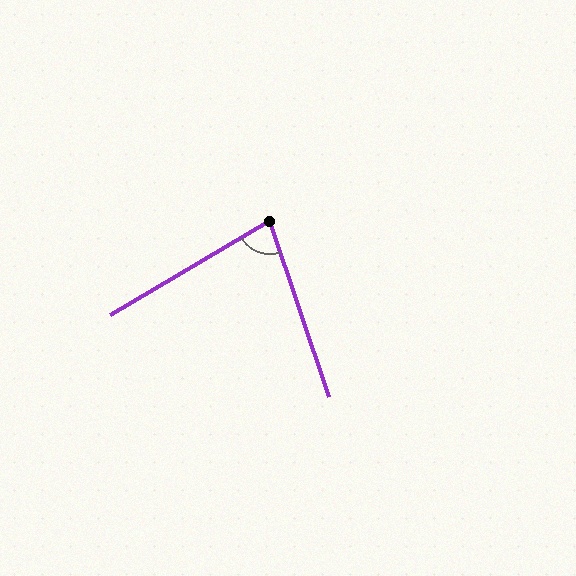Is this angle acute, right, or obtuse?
It is acute.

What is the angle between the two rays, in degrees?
Approximately 78 degrees.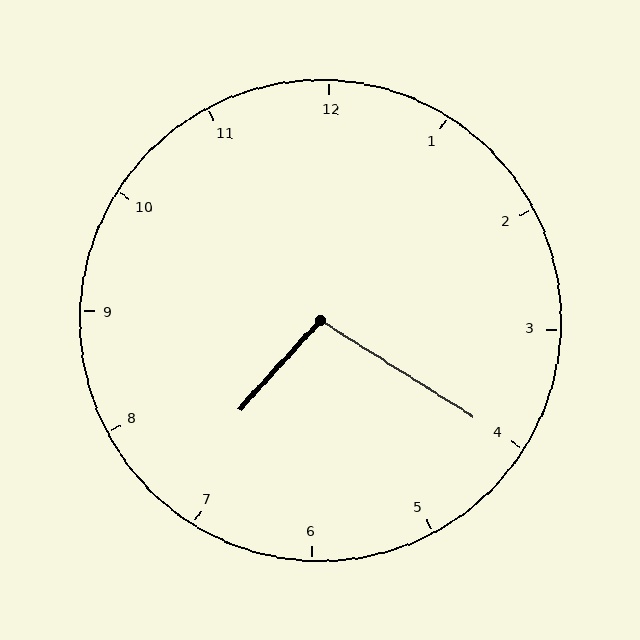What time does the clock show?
7:20.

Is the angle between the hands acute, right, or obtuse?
It is obtuse.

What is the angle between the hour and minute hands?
Approximately 100 degrees.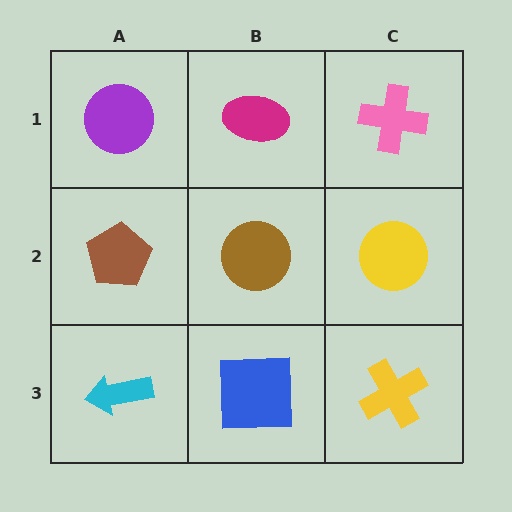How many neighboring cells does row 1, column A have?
2.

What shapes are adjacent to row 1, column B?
A brown circle (row 2, column B), a purple circle (row 1, column A), a pink cross (row 1, column C).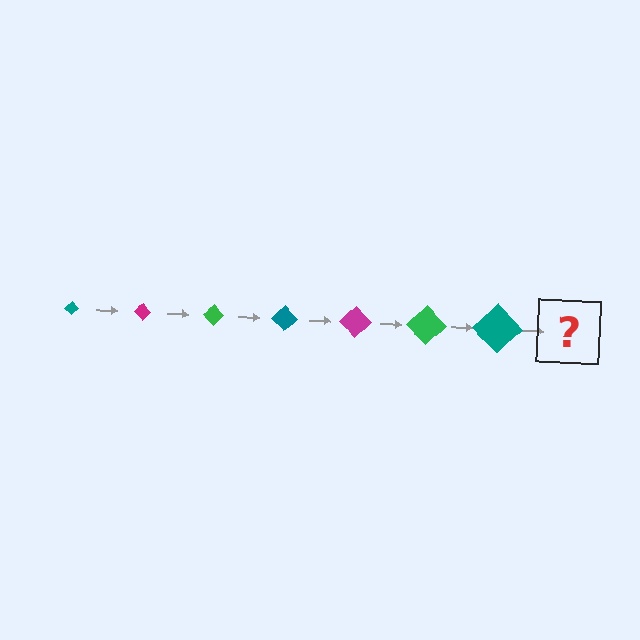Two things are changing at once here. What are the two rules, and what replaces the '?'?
The two rules are that the diamond grows larger each step and the color cycles through teal, magenta, and green. The '?' should be a magenta diamond, larger than the previous one.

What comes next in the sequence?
The next element should be a magenta diamond, larger than the previous one.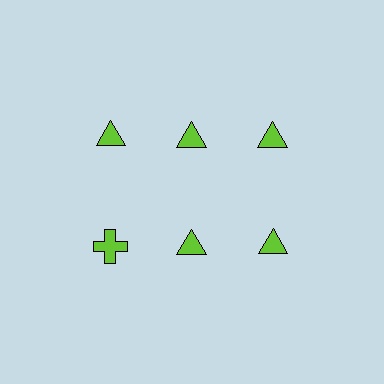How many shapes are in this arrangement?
There are 6 shapes arranged in a grid pattern.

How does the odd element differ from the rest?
It has a different shape: cross instead of triangle.